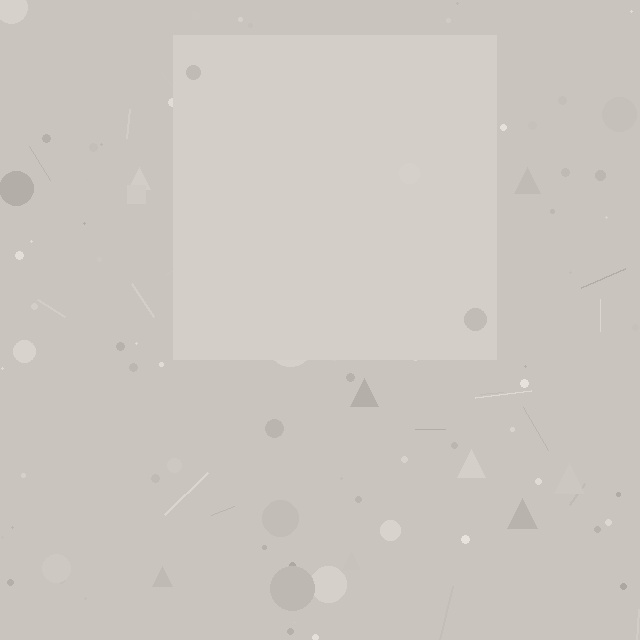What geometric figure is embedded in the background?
A square is embedded in the background.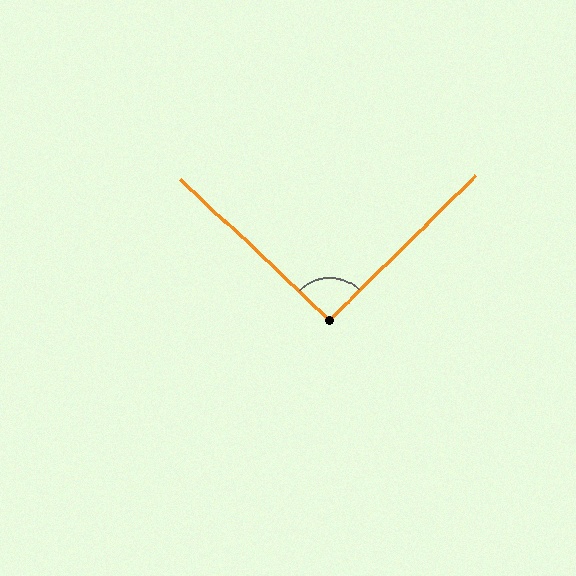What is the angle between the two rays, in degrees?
Approximately 92 degrees.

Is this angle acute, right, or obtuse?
It is approximately a right angle.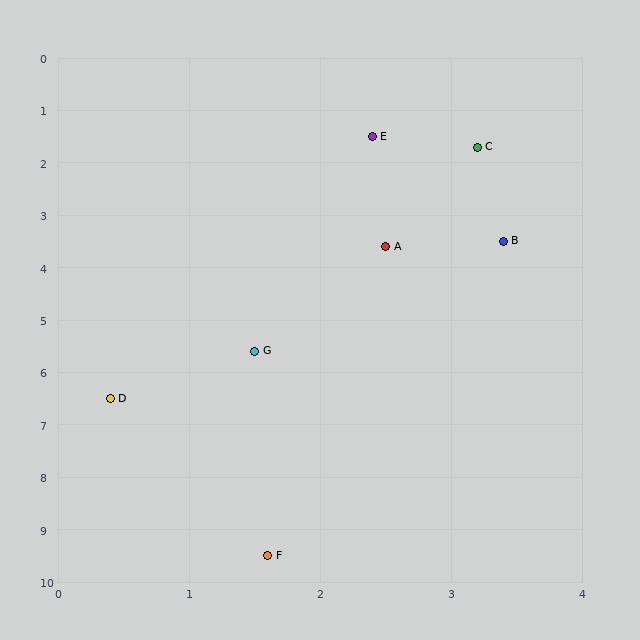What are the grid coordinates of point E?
Point E is at approximately (2.4, 1.5).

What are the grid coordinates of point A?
Point A is at approximately (2.5, 3.6).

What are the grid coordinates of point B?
Point B is at approximately (3.4, 3.5).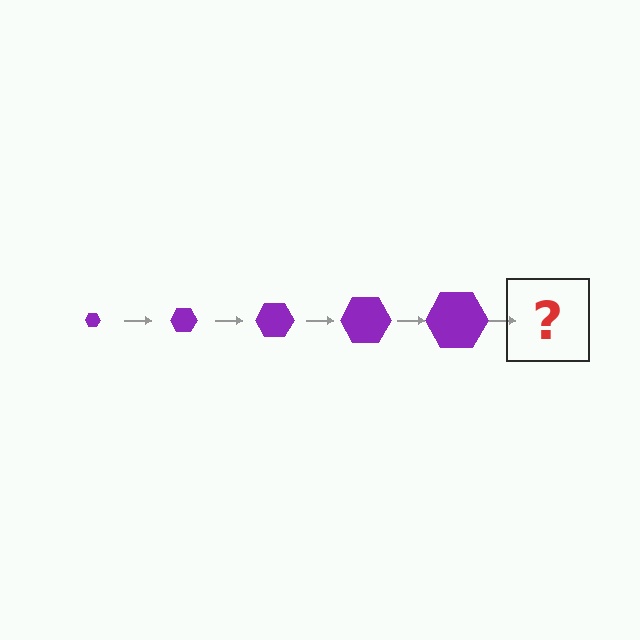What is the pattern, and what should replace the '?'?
The pattern is that the hexagon gets progressively larger each step. The '?' should be a purple hexagon, larger than the previous one.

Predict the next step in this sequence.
The next step is a purple hexagon, larger than the previous one.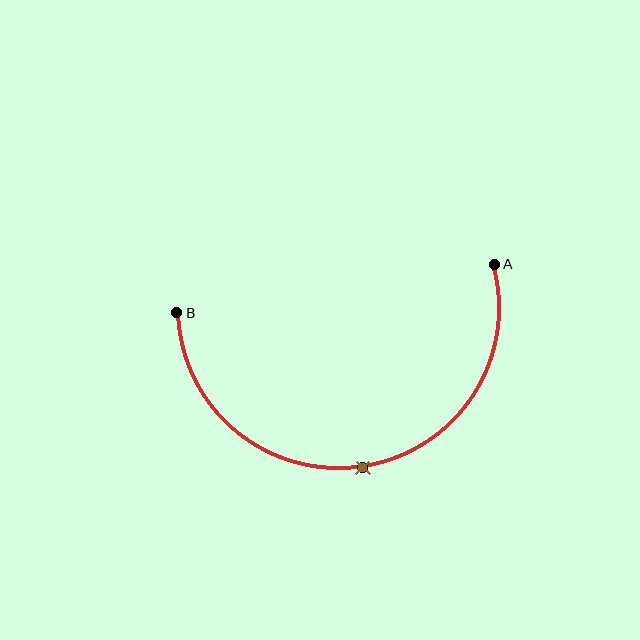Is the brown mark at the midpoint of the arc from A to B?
Yes. The brown mark lies on the arc at equal arc-length from both A and B — it is the arc midpoint.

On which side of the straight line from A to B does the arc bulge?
The arc bulges below the straight line connecting A and B.